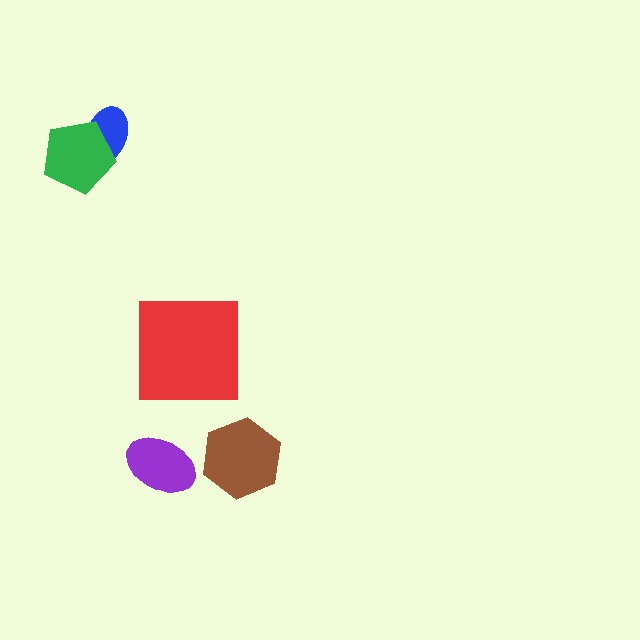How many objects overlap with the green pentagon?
1 object overlaps with the green pentagon.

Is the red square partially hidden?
No, no other shape covers it.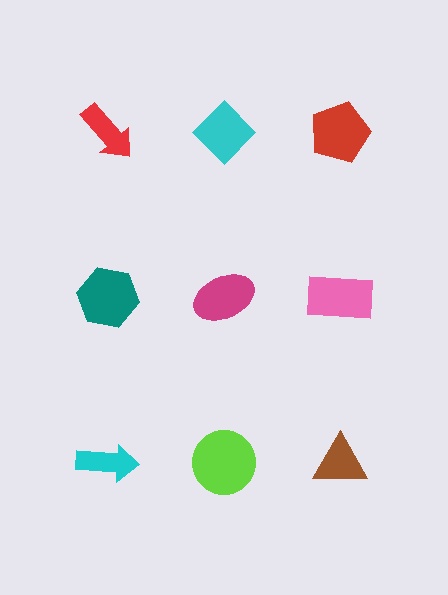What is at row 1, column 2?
A cyan diamond.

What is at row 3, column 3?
A brown triangle.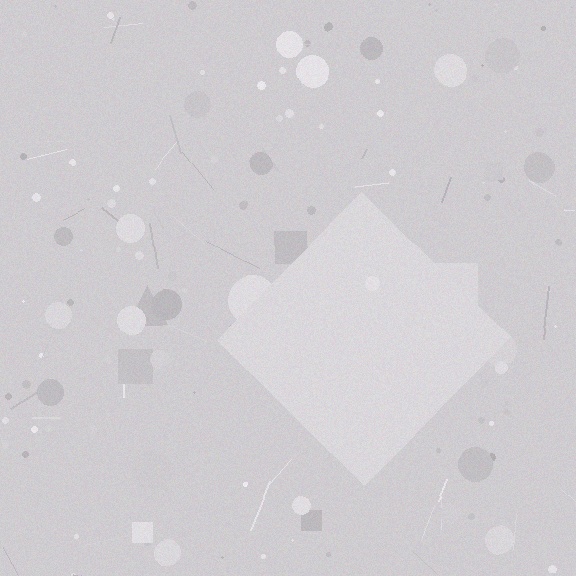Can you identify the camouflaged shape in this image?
The camouflaged shape is a diamond.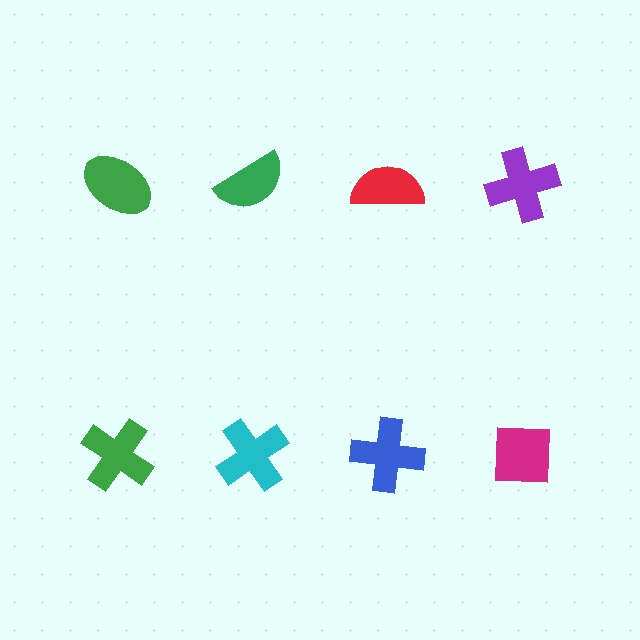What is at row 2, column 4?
A magenta square.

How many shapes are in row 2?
4 shapes.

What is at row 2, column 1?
A green cross.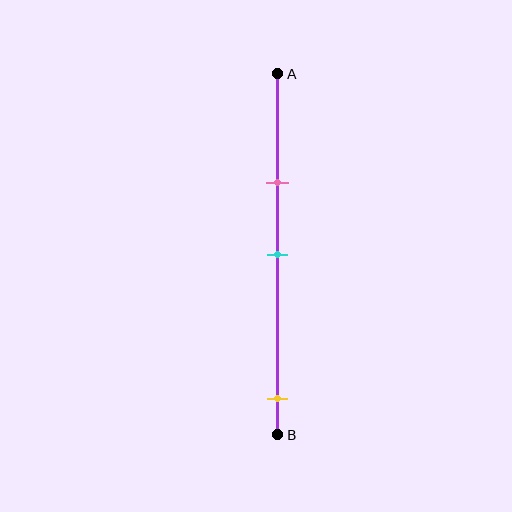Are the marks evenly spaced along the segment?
No, the marks are not evenly spaced.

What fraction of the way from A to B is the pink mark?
The pink mark is approximately 30% (0.3) of the way from A to B.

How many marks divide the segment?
There are 3 marks dividing the segment.